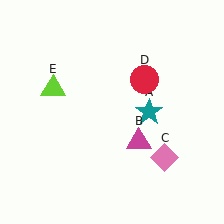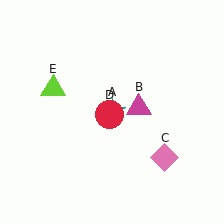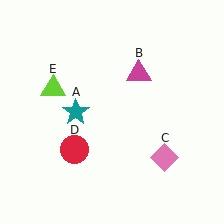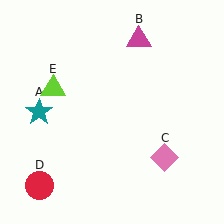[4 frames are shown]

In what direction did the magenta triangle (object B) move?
The magenta triangle (object B) moved up.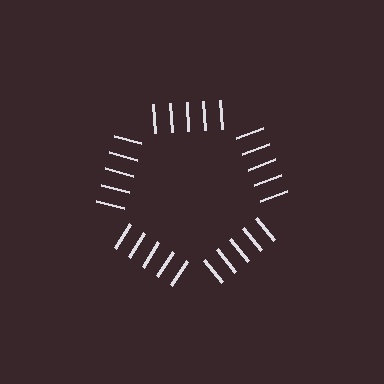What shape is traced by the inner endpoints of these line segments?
An illusory pentagon — the line segments terminate on its edges but no continuous stroke is drawn.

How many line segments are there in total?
25 — 5 along each of the 5 edges.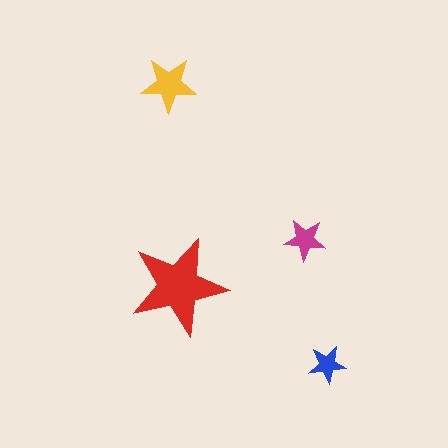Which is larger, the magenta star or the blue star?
The magenta one.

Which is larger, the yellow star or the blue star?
The yellow one.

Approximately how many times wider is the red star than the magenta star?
About 2.5 times wider.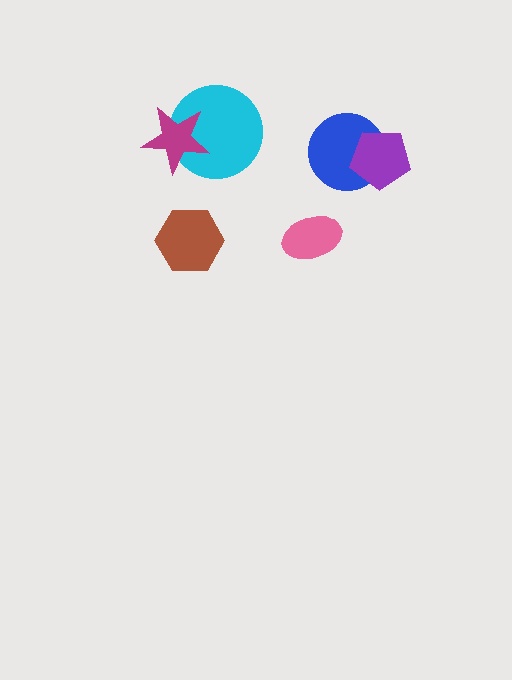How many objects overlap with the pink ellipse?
0 objects overlap with the pink ellipse.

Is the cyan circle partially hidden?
Yes, it is partially covered by another shape.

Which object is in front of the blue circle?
The purple pentagon is in front of the blue circle.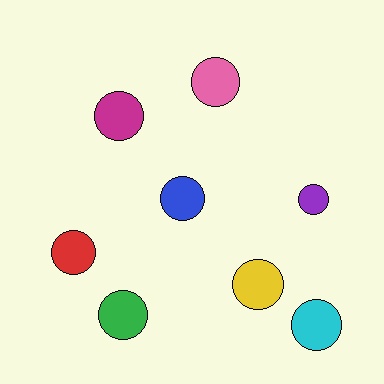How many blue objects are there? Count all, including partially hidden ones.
There is 1 blue object.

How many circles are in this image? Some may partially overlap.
There are 8 circles.